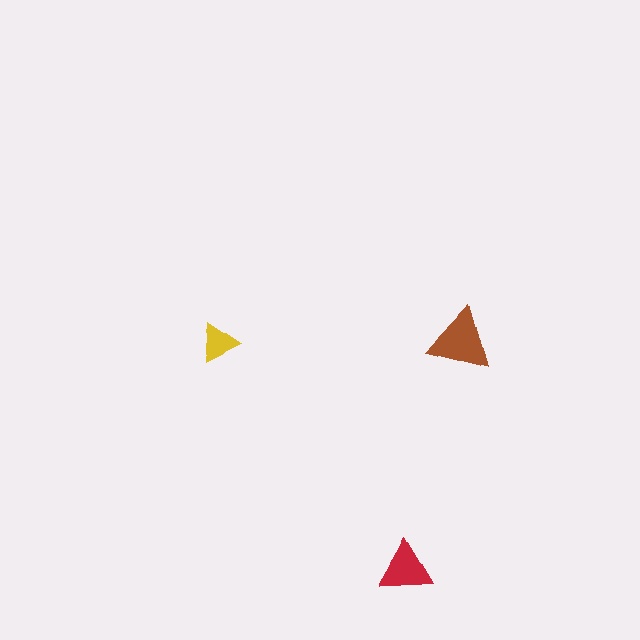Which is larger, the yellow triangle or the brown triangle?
The brown one.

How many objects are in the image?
There are 3 objects in the image.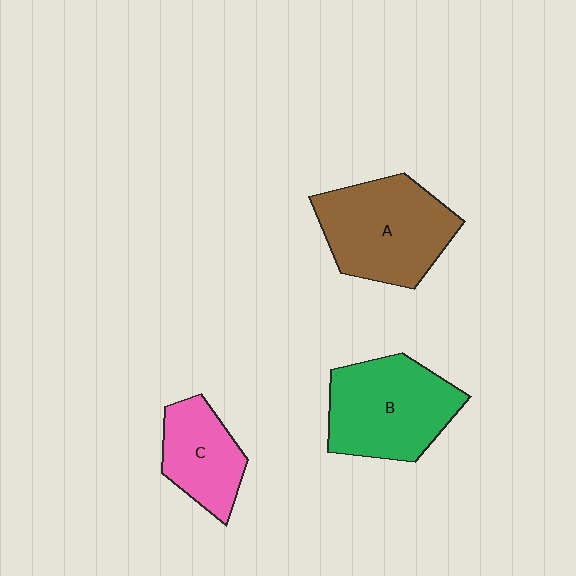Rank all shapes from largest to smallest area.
From largest to smallest: A (brown), B (green), C (pink).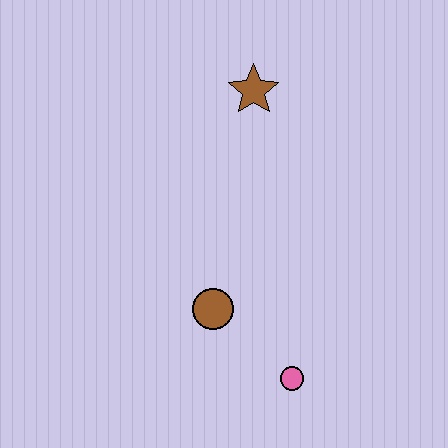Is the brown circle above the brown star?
No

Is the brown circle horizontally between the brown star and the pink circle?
No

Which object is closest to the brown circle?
The pink circle is closest to the brown circle.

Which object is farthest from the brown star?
The pink circle is farthest from the brown star.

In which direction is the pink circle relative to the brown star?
The pink circle is below the brown star.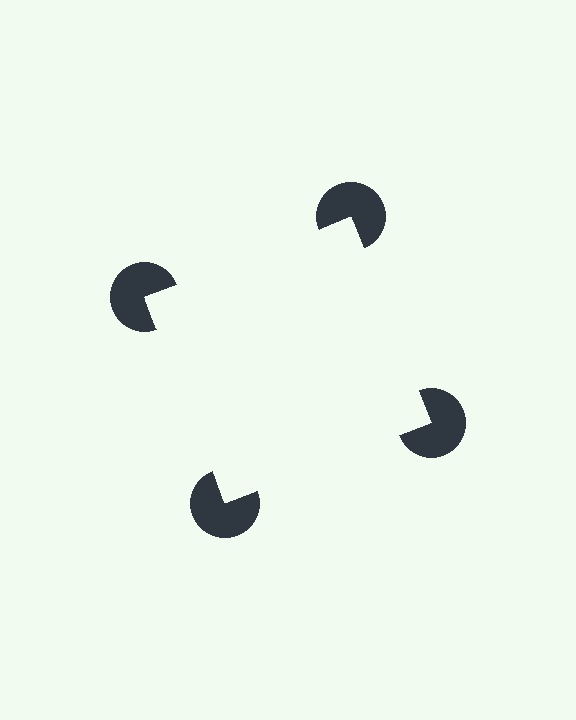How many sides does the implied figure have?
4 sides.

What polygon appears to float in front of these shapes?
An illusory square — its edges are inferred from the aligned wedge cuts in the pac-man discs, not physically drawn.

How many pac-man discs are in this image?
There are 4 — one at each vertex of the illusory square.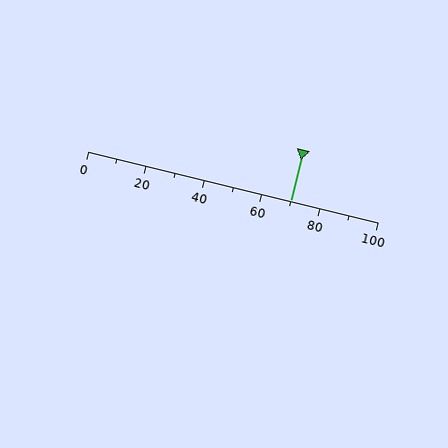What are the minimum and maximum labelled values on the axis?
The axis runs from 0 to 100.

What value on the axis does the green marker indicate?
The marker indicates approximately 70.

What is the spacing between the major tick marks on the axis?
The major ticks are spaced 20 apart.